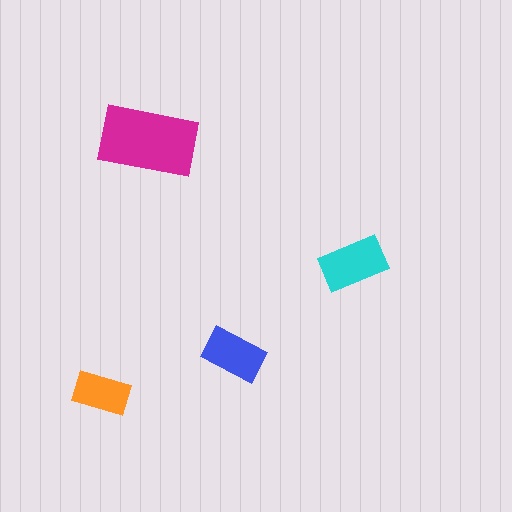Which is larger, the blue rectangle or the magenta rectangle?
The magenta one.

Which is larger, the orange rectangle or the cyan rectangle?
The cyan one.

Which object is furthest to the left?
The orange rectangle is leftmost.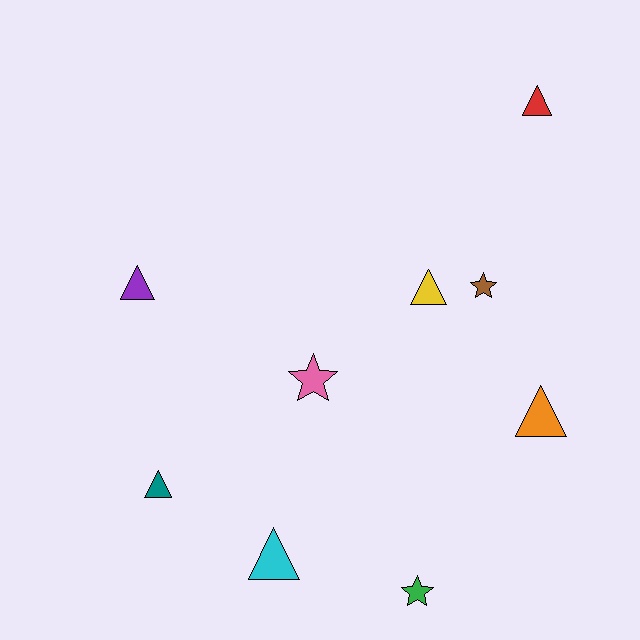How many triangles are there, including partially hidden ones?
There are 6 triangles.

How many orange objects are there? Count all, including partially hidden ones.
There is 1 orange object.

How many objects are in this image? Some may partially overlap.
There are 9 objects.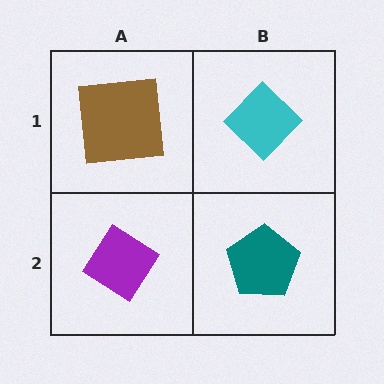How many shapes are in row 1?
2 shapes.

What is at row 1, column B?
A cyan diamond.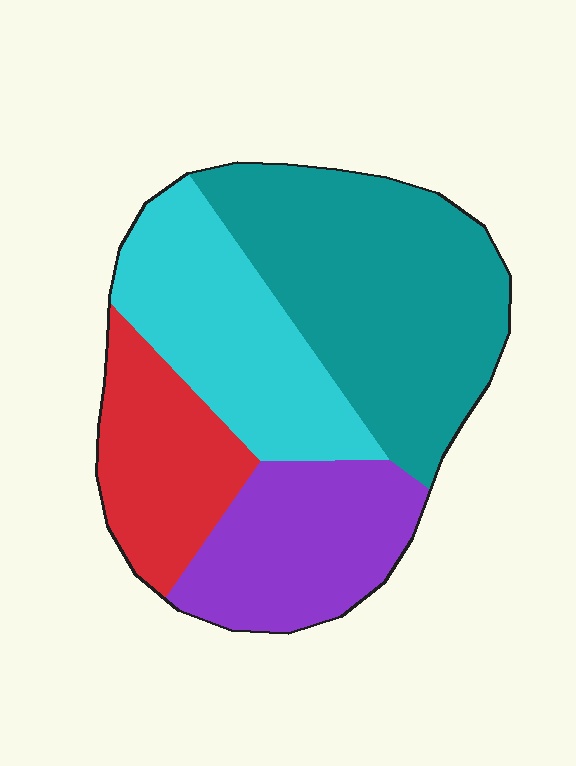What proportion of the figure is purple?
Purple covers roughly 20% of the figure.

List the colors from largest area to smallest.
From largest to smallest: teal, cyan, purple, red.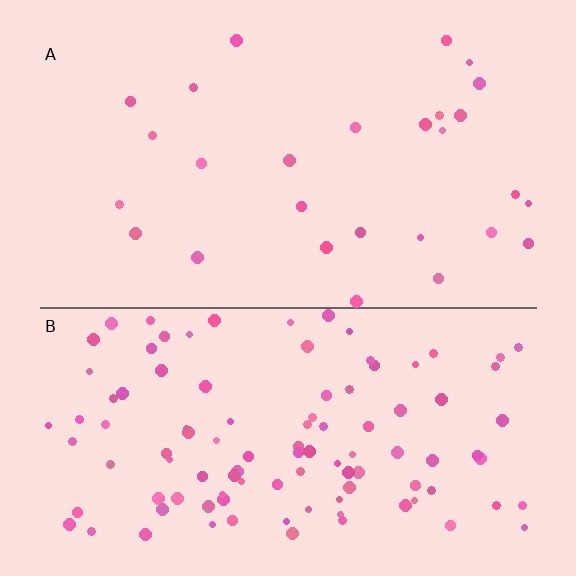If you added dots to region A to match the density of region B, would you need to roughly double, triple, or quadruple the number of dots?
Approximately quadruple.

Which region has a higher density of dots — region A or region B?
B (the bottom).